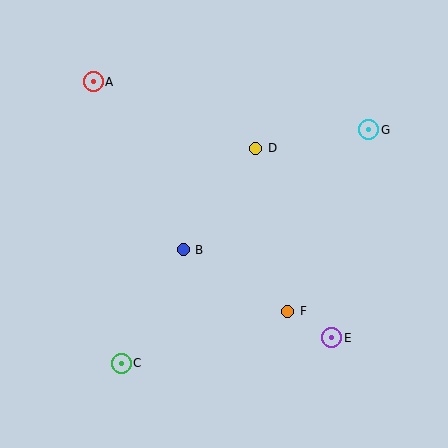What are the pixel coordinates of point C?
Point C is at (121, 363).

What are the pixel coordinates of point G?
Point G is at (369, 130).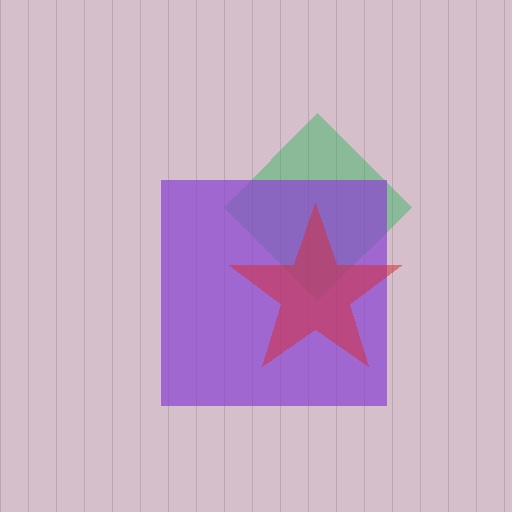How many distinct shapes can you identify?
There are 3 distinct shapes: a green diamond, a purple square, a red star.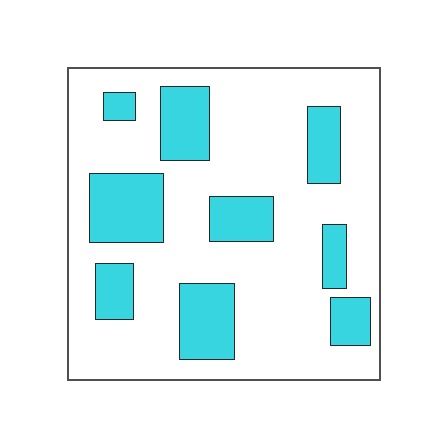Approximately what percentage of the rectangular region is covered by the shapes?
Approximately 25%.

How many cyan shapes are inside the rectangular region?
9.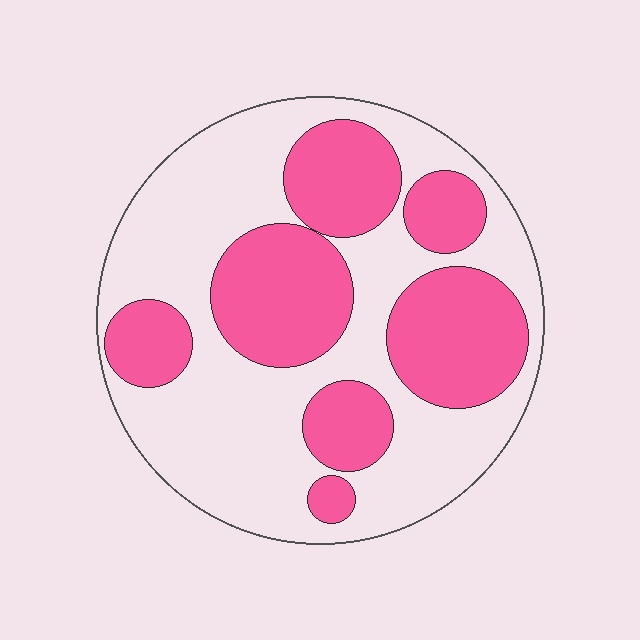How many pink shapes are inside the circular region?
7.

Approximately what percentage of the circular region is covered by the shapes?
Approximately 40%.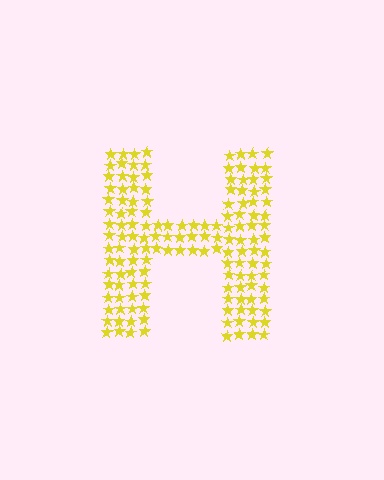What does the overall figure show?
The overall figure shows the letter H.